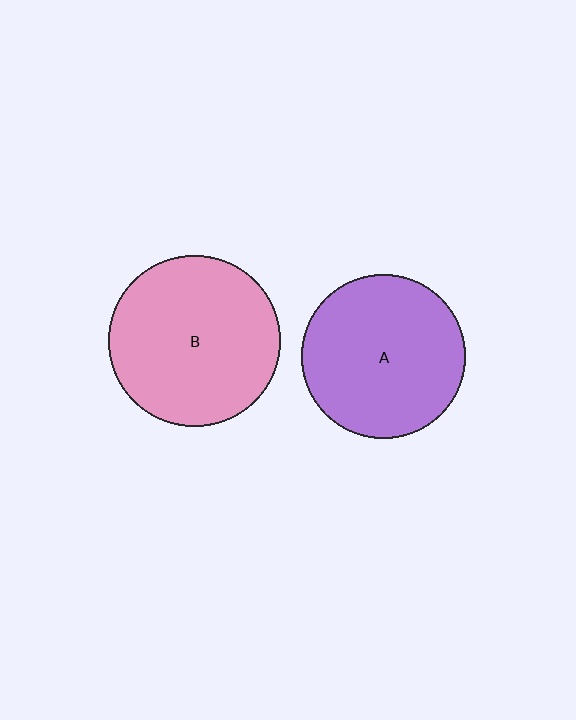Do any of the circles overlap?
No, none of the circles overlap.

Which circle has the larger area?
Circle B (pink).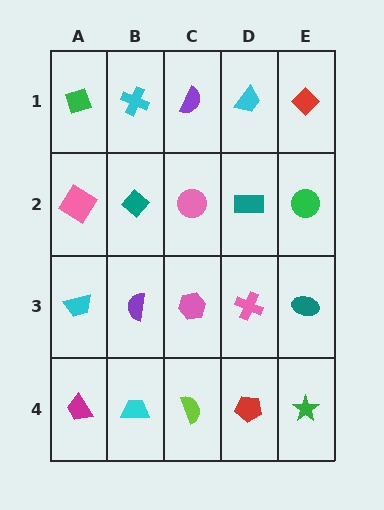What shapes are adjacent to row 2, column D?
A cyan trapezoid (row 1, column D), a pink cross (row 3, column D), a pink circle (row 2, column C), a green circle (row 2, column E).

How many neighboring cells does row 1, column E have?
2.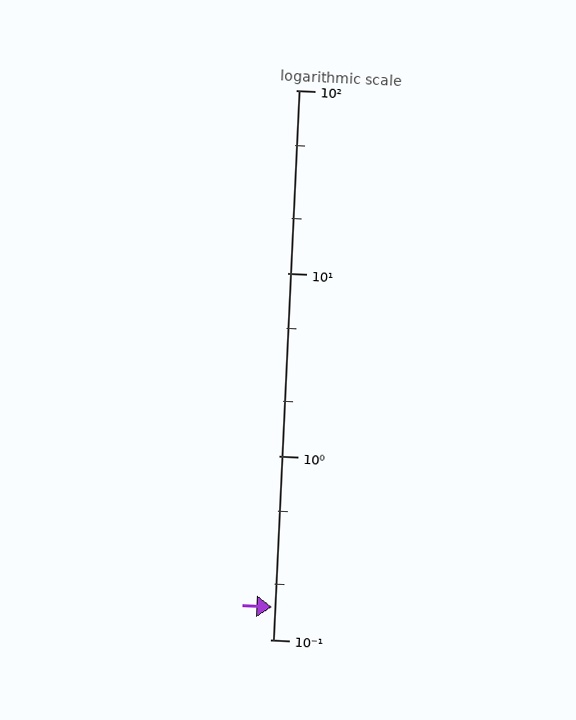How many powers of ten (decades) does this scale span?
The scale spans 3 decades, from 0.1 to 100.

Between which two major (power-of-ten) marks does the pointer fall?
The pointer is between 0.1 and 1.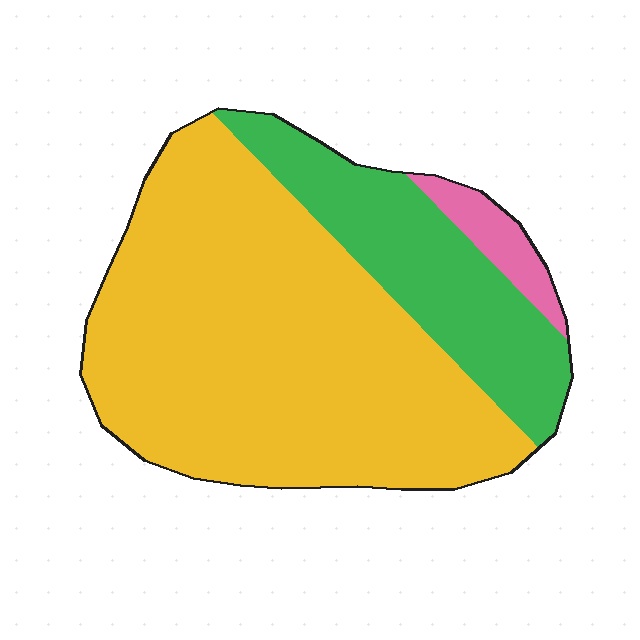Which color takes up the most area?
Yellow, at roughly 70%.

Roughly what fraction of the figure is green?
Green covers around 25% of the figure.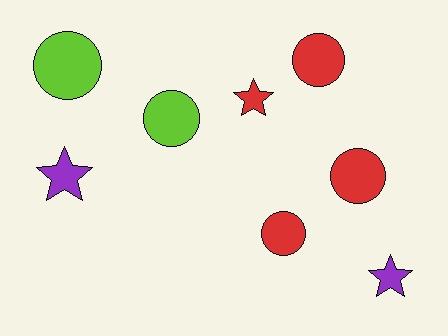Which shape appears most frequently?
Circle, with 5 objects.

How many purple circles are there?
There are no purple circles.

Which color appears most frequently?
Red, with 4 objects.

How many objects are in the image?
There are 8 objects.